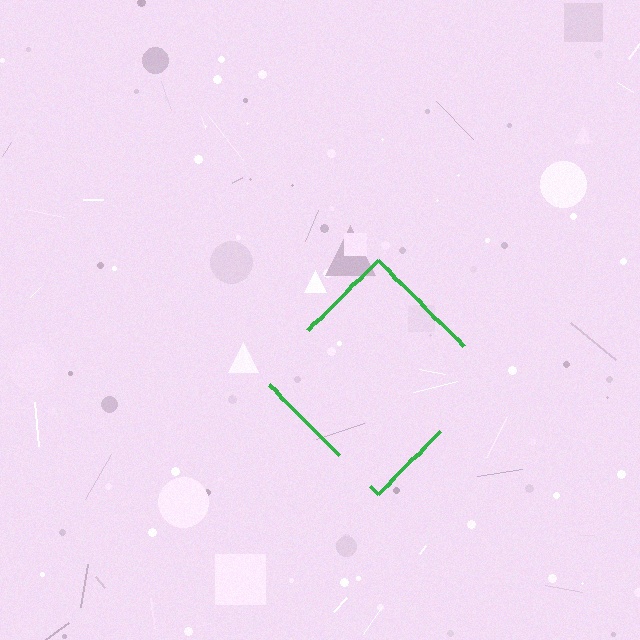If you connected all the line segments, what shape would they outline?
They would outline a diamond.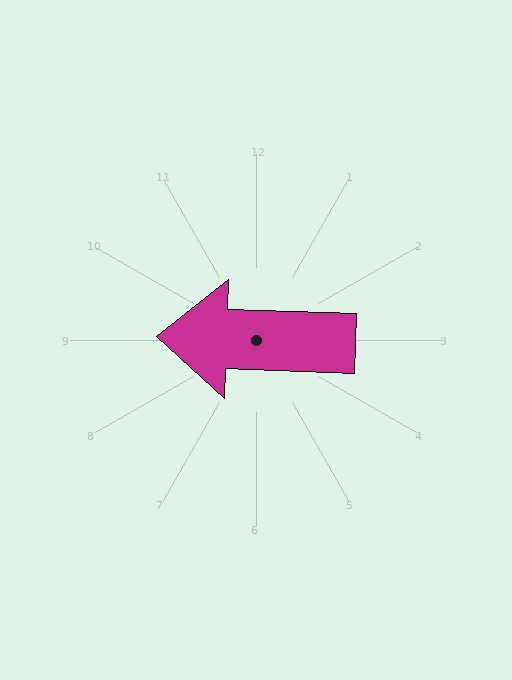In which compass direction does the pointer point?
West.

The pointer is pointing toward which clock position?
Roughly 9 o'clock.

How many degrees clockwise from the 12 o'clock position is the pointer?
Approximately 272 degrees.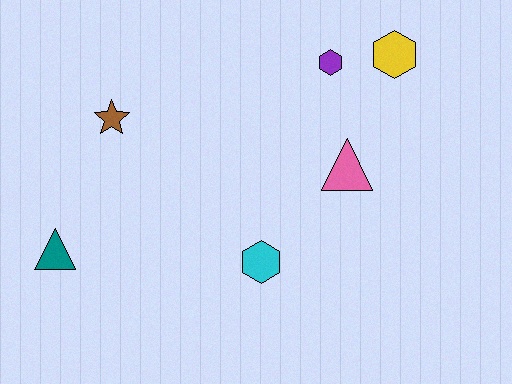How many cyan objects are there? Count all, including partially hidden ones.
There is 1 cyan object.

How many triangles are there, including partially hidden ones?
There are 2 triangles.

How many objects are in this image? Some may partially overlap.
There are 6 objects.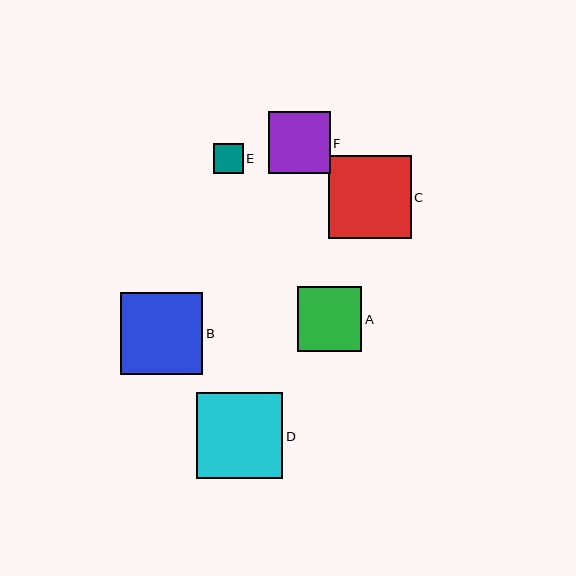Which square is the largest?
Square D is the largest with a size of approximately 86 pixels.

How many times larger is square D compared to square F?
Square D is approximately 1.4 times the size of square F.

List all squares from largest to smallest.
From largest to smallest: D, C, B, A, F, E.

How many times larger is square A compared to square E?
Square A is approximately 2.1 times the size of square E.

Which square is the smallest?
Square E is the smallest with a size of approximately 30 pixels.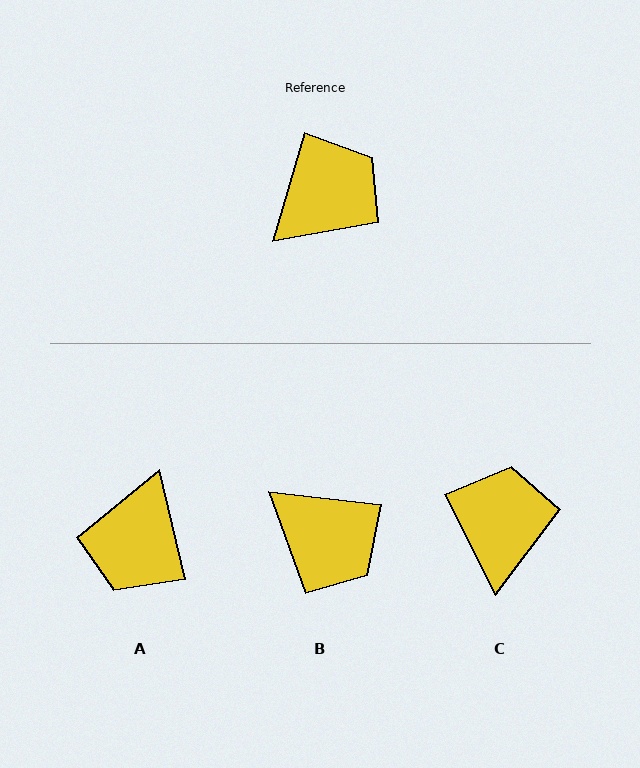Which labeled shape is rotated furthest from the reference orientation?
A, about 151 degrees away.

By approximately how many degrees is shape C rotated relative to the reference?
Approximately 43 degrees counter-clockwise.